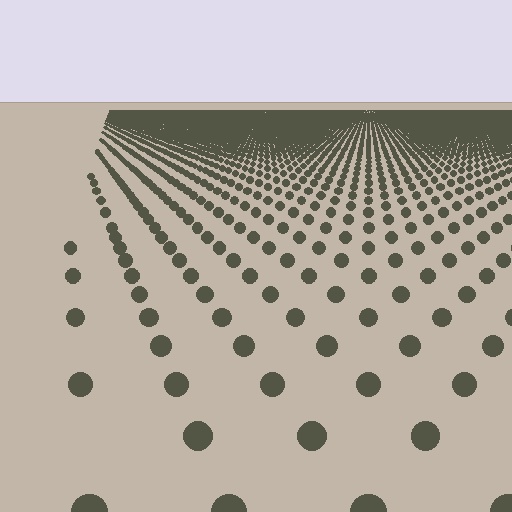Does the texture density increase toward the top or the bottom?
Density increases toward the top.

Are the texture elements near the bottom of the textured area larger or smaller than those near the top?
Larger. Near the bottom, elements are closer to the viewer and appear at a bigger on-screen size.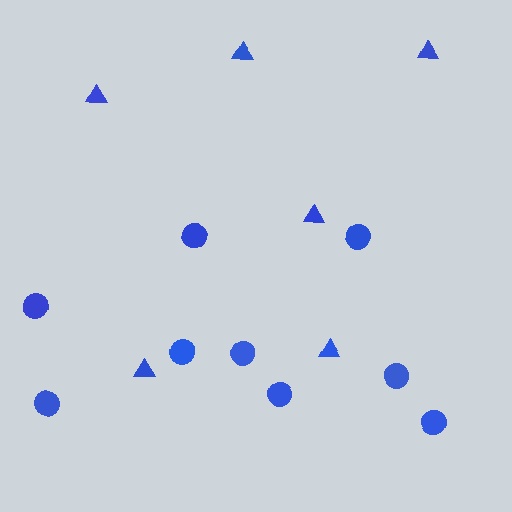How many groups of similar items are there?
There are 2 groups: one group of circles (9) and one group of triangles (6).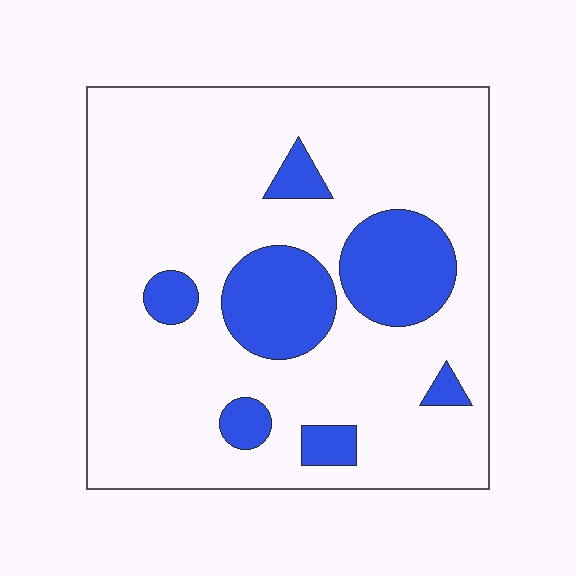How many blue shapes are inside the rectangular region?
7.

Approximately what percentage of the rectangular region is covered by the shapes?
Approximately 20%.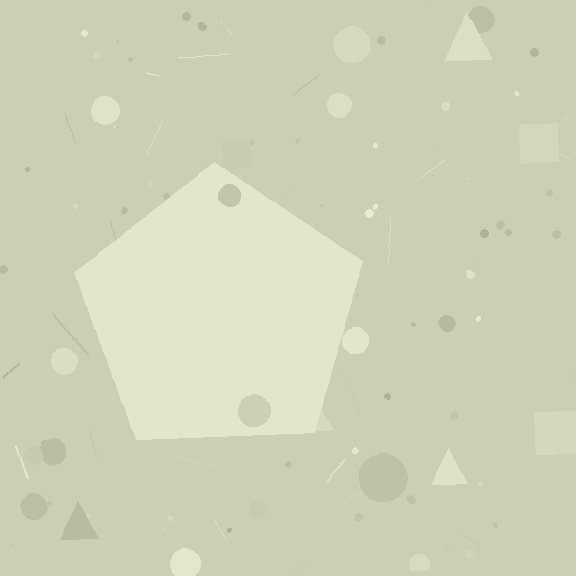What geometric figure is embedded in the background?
A pentagon is embedded in the background.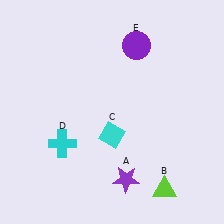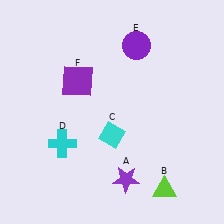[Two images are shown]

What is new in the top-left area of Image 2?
A purple square (F) was added in the top-left area of Image 2.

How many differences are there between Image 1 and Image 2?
There is 1 difference between the two images.